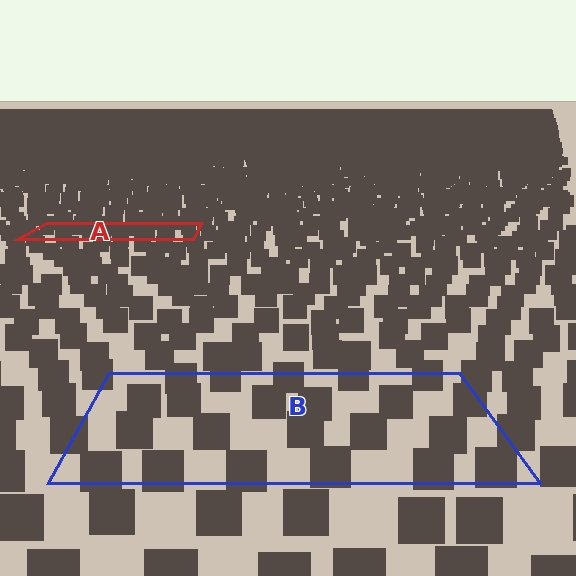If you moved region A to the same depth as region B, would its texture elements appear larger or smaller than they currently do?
They would appear larger. At a closer depth, the same texture elements are projected at a bigger on-screen size.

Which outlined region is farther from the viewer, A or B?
Region A is farther from the viewer — the texture elements inside it appear smaller and more densely packed.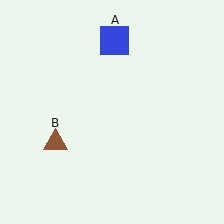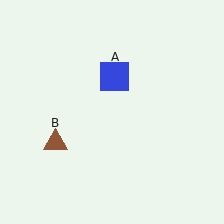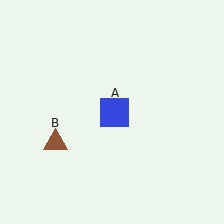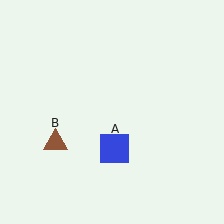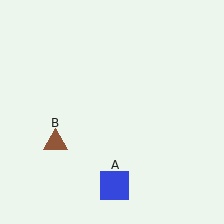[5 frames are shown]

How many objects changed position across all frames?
1 object changed position: blue square (object A).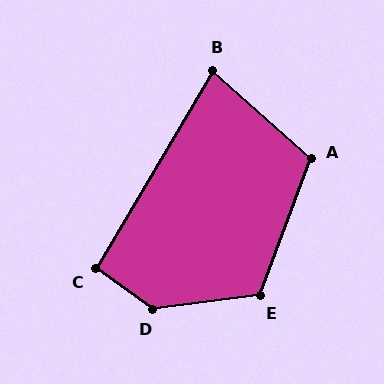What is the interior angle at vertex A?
Approximately 112 degrees (obtuse).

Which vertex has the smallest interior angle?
B, at approximately 79 degrees.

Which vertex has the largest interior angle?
D, at approximately 138 degrees.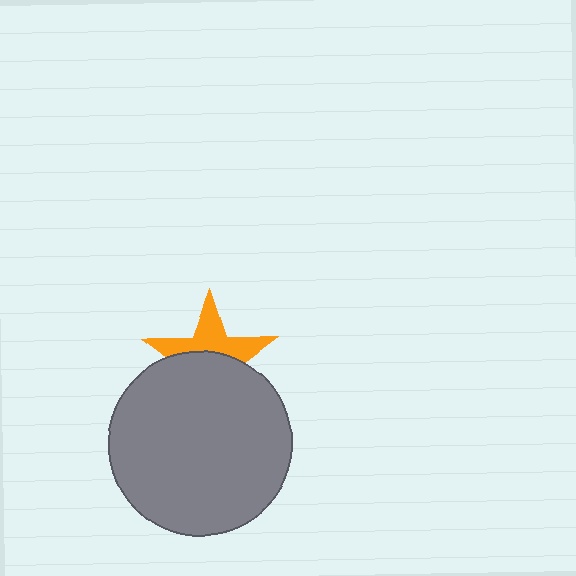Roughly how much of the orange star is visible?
About half of it is visible (roughly 46%).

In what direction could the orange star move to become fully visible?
The orange star could move up. That would shift it out from behind the gray circle entirely.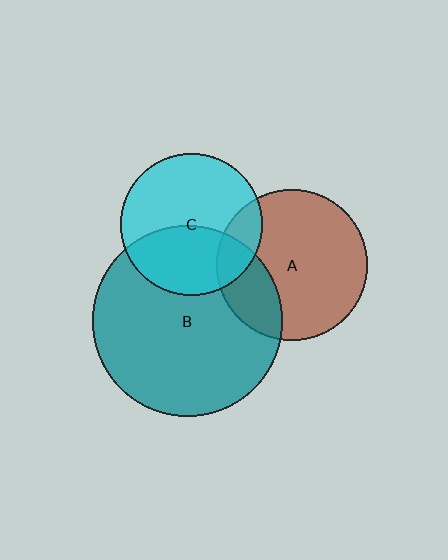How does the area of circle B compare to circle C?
Approximately 1.8 times.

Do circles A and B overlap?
Yes.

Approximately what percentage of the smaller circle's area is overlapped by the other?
Approximately 25%.